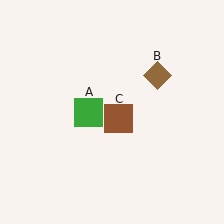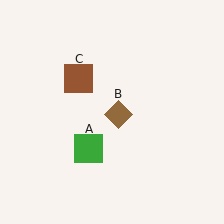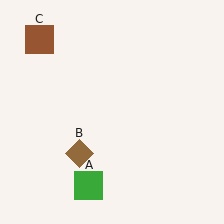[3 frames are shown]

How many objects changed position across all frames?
3 objects changed position: green square (object A), brown diamond (object B), brown square (object C).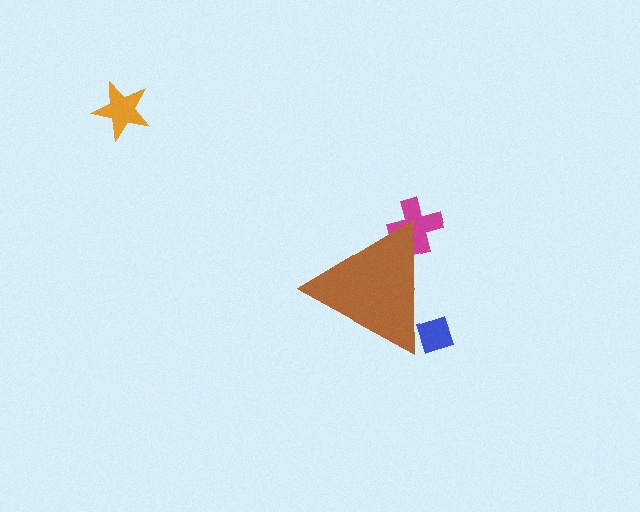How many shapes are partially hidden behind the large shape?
2 shapes are partially hidden.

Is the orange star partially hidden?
No, the orange star is fully visible.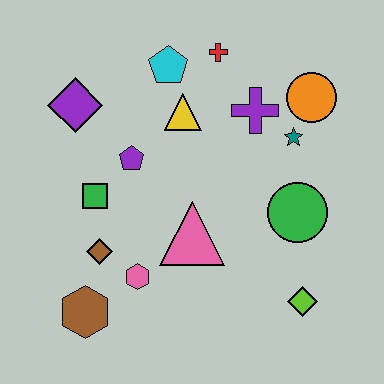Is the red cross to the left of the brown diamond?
No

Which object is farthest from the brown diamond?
The orange circle is farthest from the brown diamond.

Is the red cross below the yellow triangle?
No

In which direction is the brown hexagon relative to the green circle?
The brown hexagon is to the left of the green circle.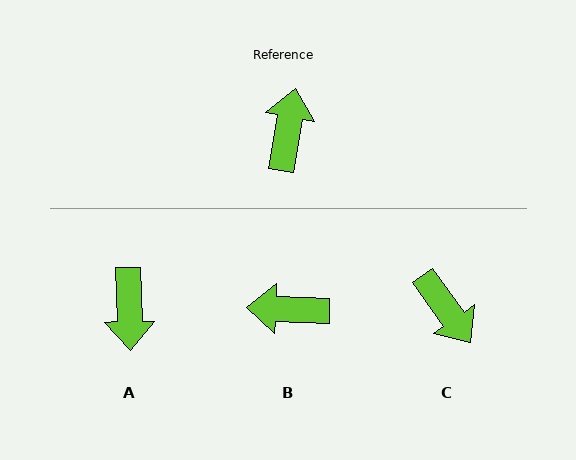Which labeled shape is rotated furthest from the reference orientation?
A, about 169 degrees away.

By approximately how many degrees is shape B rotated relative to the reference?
Approximately 98 degrees counter-clockwise.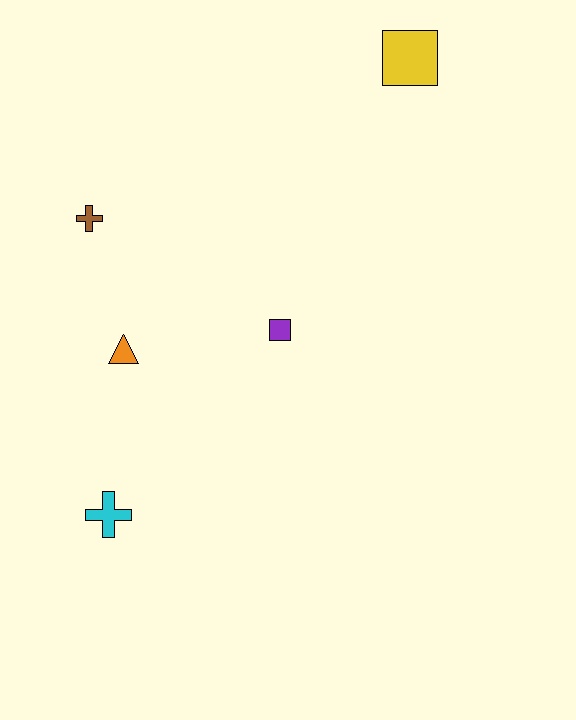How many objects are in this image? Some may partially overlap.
There are 5 objects.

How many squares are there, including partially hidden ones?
There are 2 squares.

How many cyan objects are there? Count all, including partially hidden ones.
There is 1 cyan object.